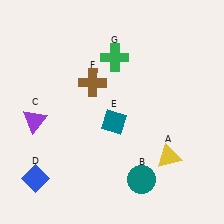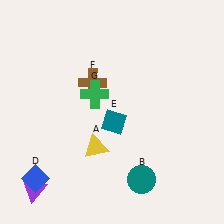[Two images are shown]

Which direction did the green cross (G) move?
The green cross (G) moved down.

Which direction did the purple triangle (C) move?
The purple triangle (C) moved down.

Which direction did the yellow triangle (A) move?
The yellow triangle (A) moved left.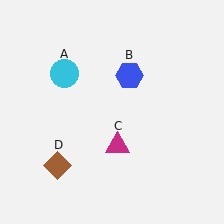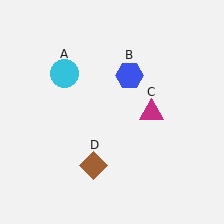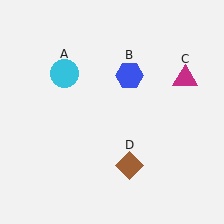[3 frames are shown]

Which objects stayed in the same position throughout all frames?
Cyan circle (object A) and blue hexagon (object B) remained stationary.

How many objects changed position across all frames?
2 objects changed position: magenta triangle (object C), brown diamond (object D).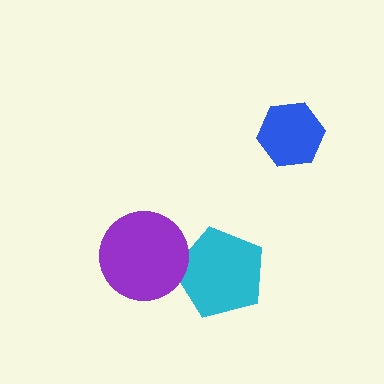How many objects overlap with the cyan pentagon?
1 object overlaps with the cyan pentagon.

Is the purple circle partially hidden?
No, no other shape covers it.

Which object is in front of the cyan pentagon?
The purple circle is in front of the cyan pentagon.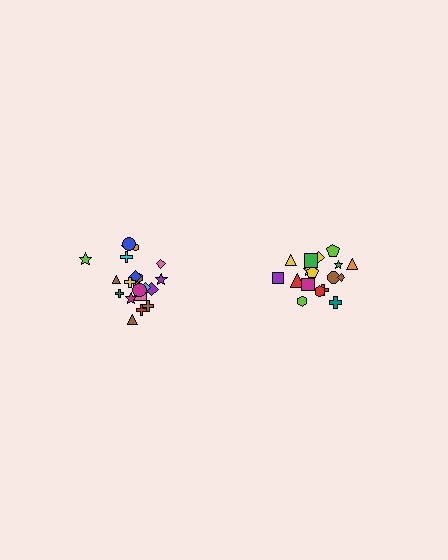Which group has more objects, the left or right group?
The left group.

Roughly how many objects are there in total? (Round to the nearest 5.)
Roughly 40 objects in total.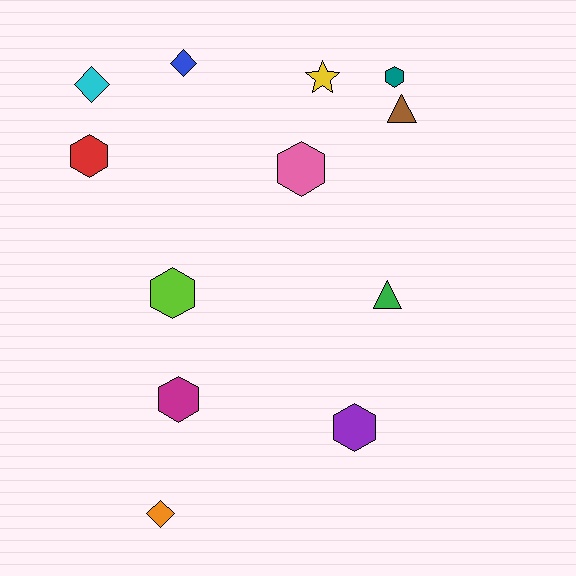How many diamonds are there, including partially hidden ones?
There are 3 diamonds.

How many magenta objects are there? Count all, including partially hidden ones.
There is 1 magenta object.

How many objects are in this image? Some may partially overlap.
There are 12 objects.